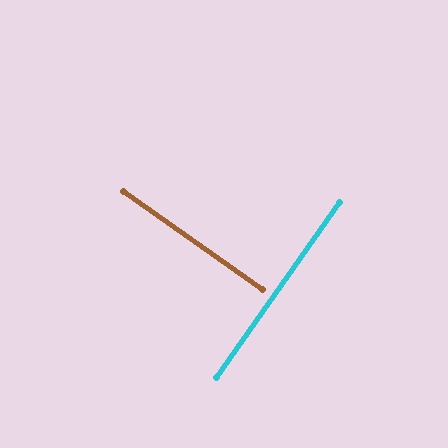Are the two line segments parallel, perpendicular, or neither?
Perpendicular — they meet at approximately 90°.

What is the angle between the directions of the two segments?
Approximately 90 degrees.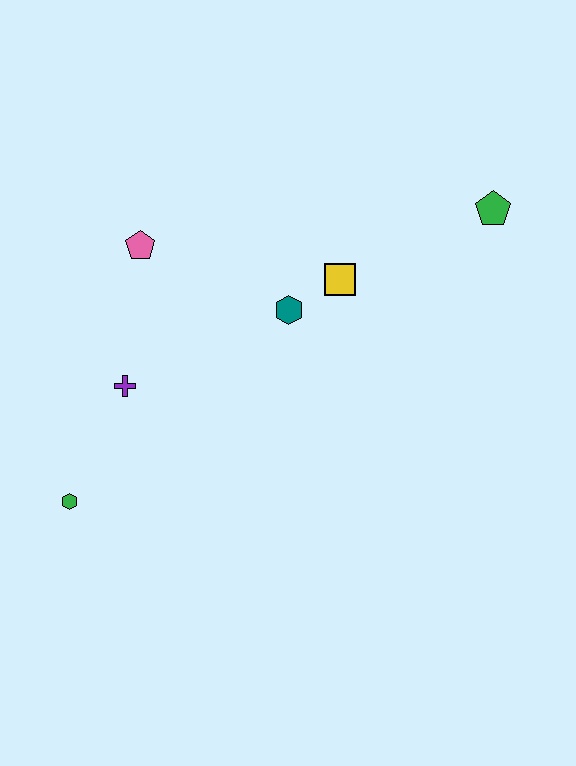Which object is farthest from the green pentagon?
The green hexagon is farthest from the green pentagon.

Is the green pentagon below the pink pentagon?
No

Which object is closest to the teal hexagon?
The yellow square is closest to the teal hexagon.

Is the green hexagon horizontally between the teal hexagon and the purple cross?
No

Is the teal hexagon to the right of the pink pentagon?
Yes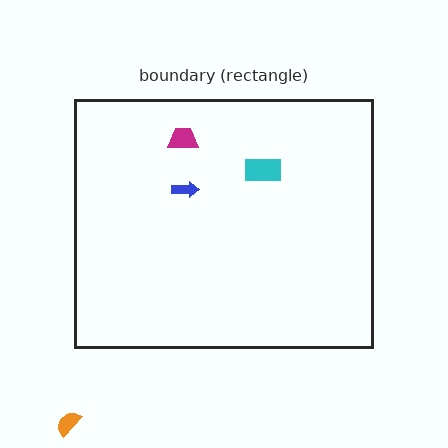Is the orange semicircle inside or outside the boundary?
Outside.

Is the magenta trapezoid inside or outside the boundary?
Inside.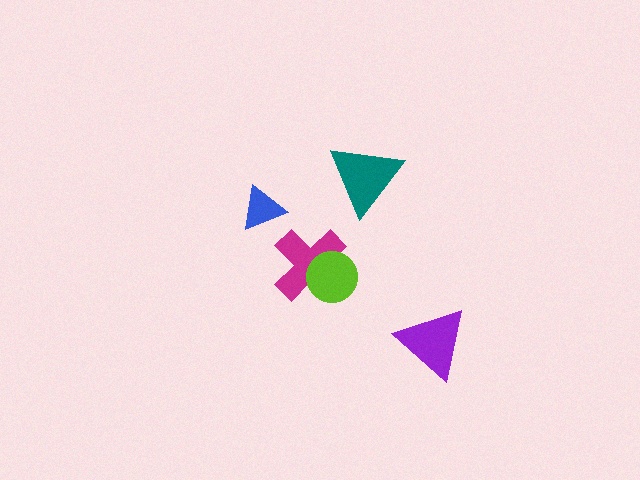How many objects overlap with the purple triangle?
0 objects overlap with the purple triangle.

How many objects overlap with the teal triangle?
0 objects overlap with the teal triangle.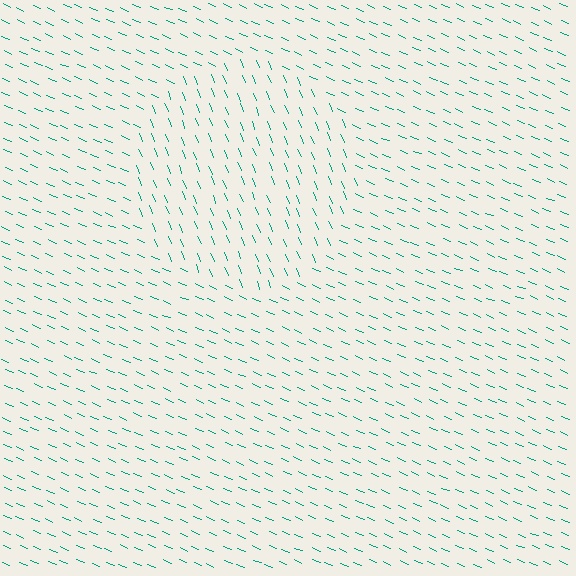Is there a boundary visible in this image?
Yes, there is a texture boundary formed by a change in line orientation.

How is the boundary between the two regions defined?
The boundary is defined purely by a change in line orientation (approximately 45 degrees difference). All lines are the same color and thickness.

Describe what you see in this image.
The image is filled with small teal line segments. A circle region in the image has lines oriented differently from the surrounding lines, creating a visible texture boundary.